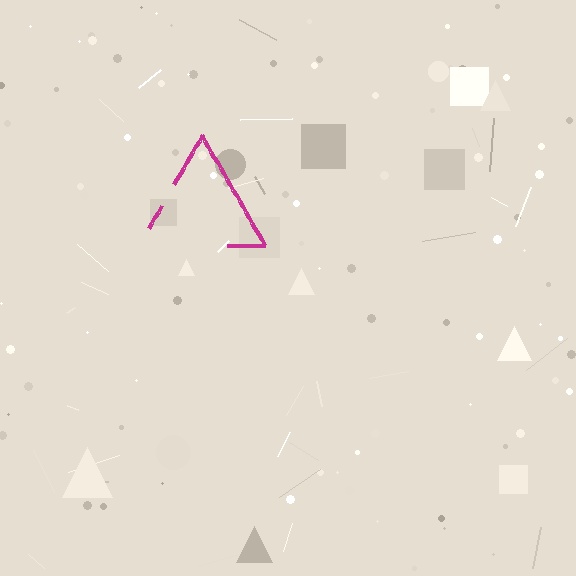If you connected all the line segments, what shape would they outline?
They would outline a triangle.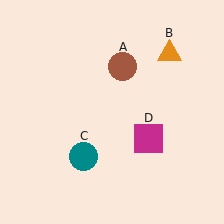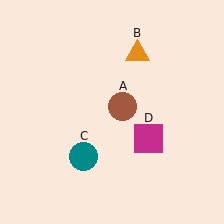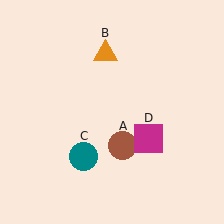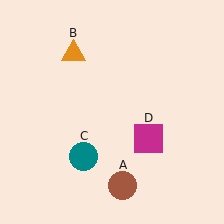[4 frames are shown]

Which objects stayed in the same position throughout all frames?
Teal circle (object C) and magenta square (object D) remained stationary.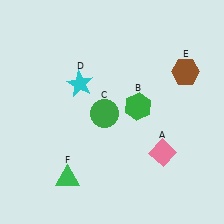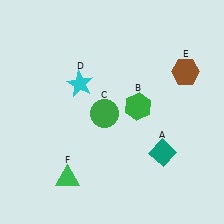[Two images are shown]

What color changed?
The diamond (A) changed from pink in Image 1 to teal in Image 2.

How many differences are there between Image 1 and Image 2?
There is 1 difference between the two images.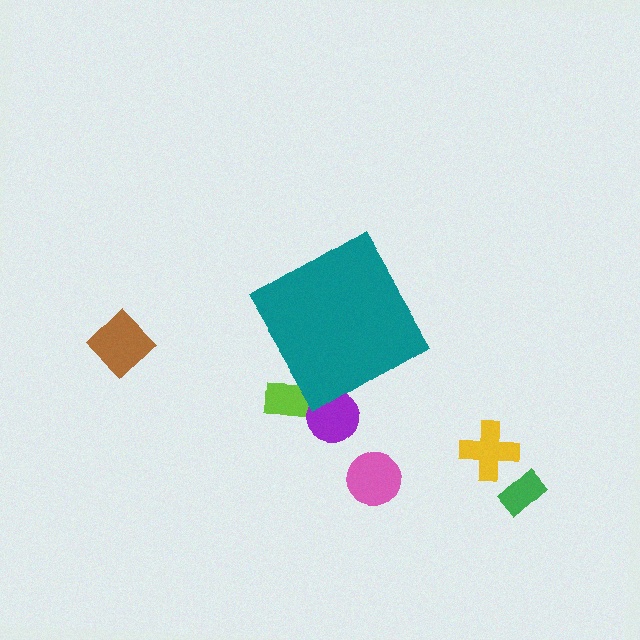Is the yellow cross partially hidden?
No, the yellow cross is fully visible.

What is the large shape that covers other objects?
A teal diamond.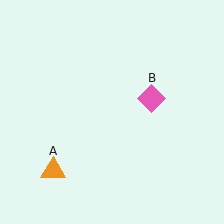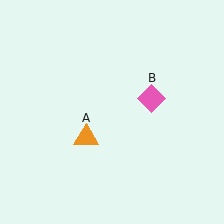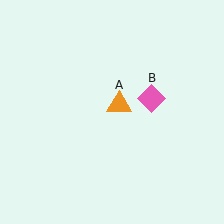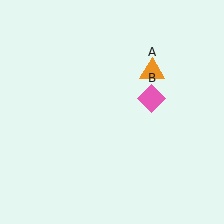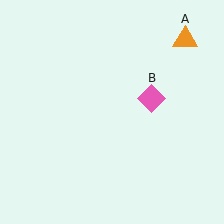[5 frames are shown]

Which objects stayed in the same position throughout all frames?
Pink diamond (object B) remained stationary.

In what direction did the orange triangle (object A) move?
The orange triangle (object A) moved up and to the right.